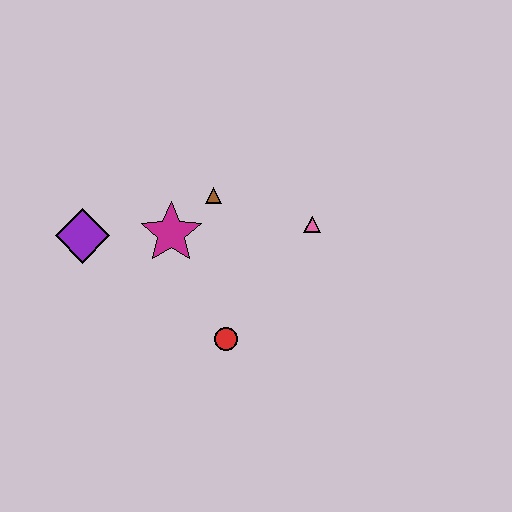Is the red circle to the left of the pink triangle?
Yes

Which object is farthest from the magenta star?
The pink triangle is farthest from the magenta star.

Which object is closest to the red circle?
The magenta star is closest to the red circle.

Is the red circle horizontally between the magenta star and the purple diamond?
No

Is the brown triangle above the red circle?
Yes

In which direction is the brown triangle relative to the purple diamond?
The brown triangle is to the right of the purple diamond.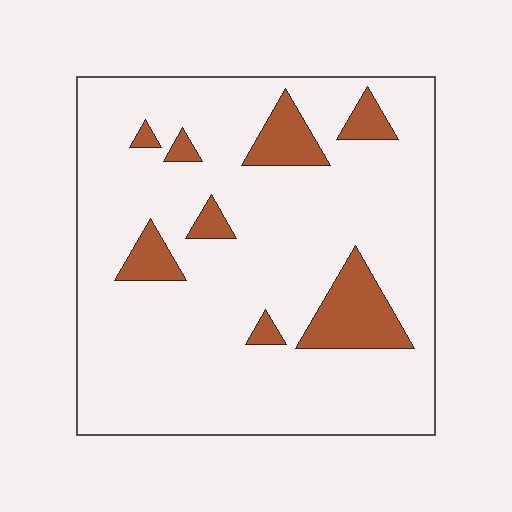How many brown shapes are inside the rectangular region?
8.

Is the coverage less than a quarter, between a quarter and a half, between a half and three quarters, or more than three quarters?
Less than a quarter.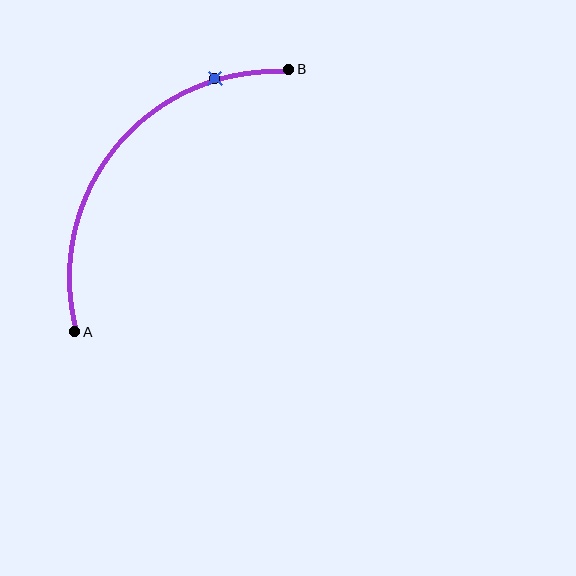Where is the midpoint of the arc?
The arc midpoint is the point on the curve farthest from the straight line joining A and B. It sits above and to the left of that line.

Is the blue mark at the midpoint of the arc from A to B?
No. The blue mark lies on the arc but is closer to endpoint B. The arc midpoint would be at the point on the curve equidistant along the arc from both A and B.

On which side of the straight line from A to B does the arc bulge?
The arc bulges above and to the left of the straight line connecting A and B.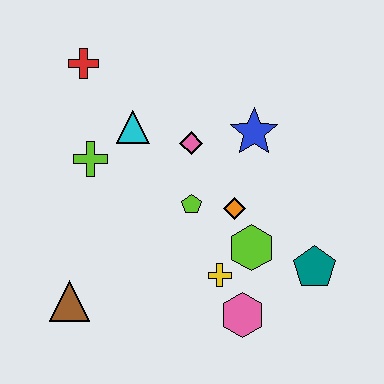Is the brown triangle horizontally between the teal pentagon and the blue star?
No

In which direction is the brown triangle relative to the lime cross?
The brown triangle is below the lime cross.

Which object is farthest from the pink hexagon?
The red cross is farthest from the pink hexagon.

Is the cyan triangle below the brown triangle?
No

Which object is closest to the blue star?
The pink diamond is closest to the blue star.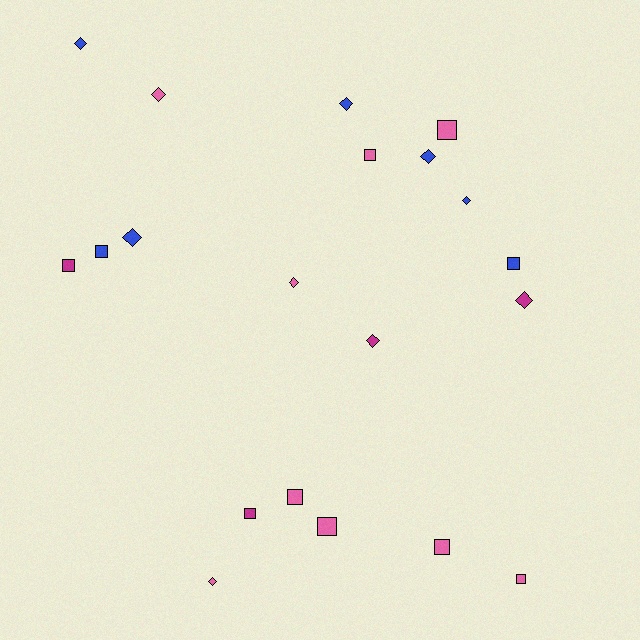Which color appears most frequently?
Pink, with 9 objects.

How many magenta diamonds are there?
There are 2 magenta diamonds.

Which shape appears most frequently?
Diamond, with 10 objects.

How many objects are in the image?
There are 20 objects.